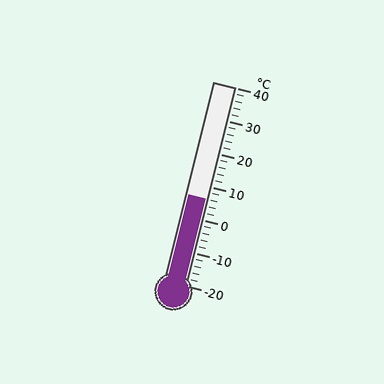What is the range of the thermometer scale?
The thermometer scale ranges from -20°C to 40°C.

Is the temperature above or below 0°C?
The temperature is above 0°C.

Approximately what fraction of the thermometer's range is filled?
The thermometer is filled to approximately 45% of its range.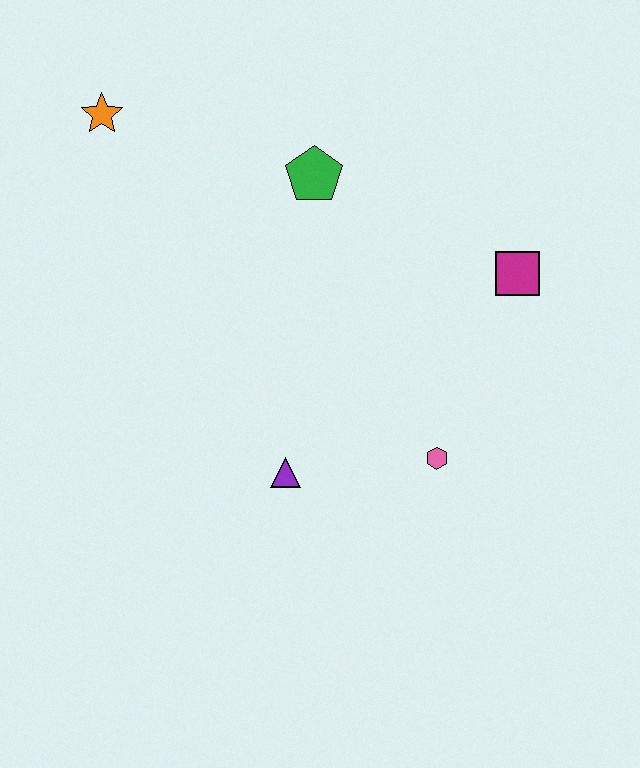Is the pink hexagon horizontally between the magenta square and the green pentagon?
Yes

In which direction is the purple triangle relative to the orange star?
The purple triangle is below the orange star.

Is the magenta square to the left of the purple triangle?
No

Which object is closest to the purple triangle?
The pink hexagon is closest to the purple triangle.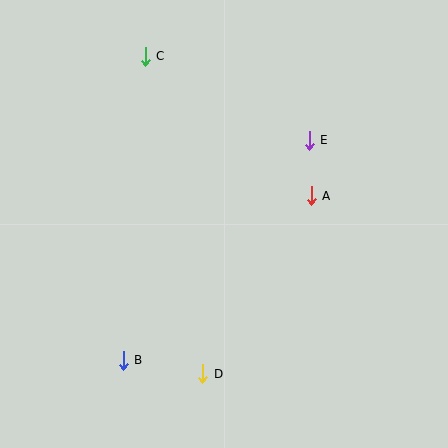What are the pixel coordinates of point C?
Point C is at (145, 56).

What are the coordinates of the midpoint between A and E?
The midpoint between A and E is at (310, 168).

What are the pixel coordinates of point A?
Point A is at (311, 196).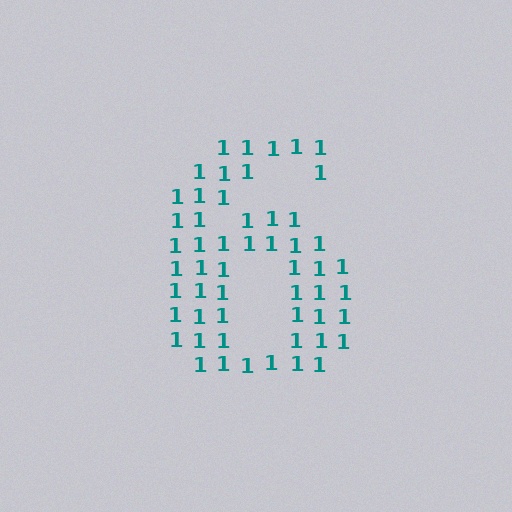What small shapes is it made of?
It is made of small digit 1's.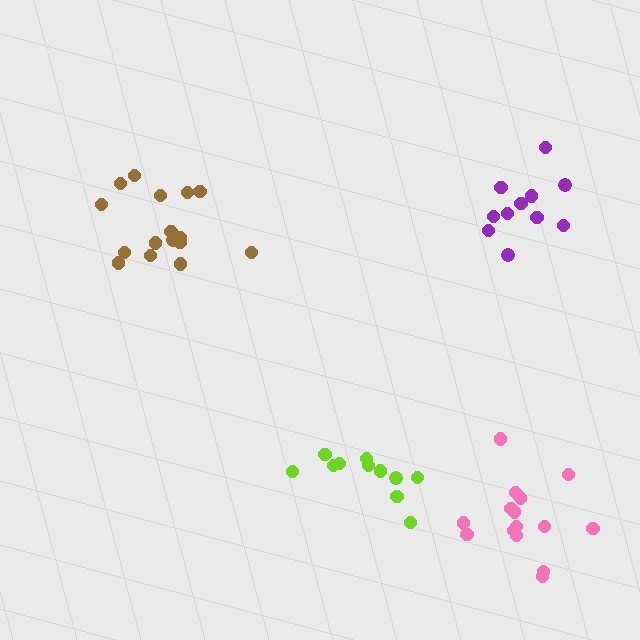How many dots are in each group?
Group 1: 15 dots, Group 2: 11 dots, Group 3: 16 dots, Group 4: 11 dots (53 total).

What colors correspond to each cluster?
The clusters are colored: pink, lime, brown, purple.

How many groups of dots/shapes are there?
There are 4 groups.